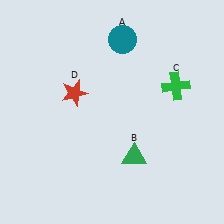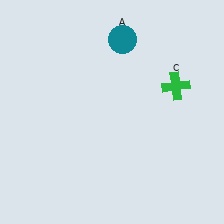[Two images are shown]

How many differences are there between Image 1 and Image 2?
There are 2 differences between the two images.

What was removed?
The green triangle (B), the red star (D) were removed in Image 2.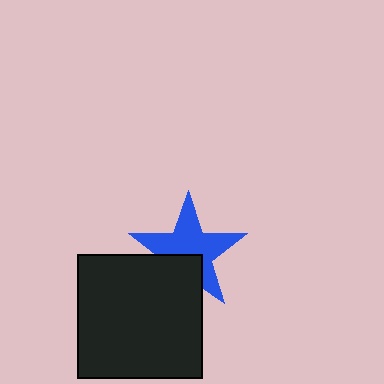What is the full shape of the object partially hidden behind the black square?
The partially hidden object is a blue star.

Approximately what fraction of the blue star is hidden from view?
Roughly 33% of the blue star is hidden behind the black square.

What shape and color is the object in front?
The object in front is a black square.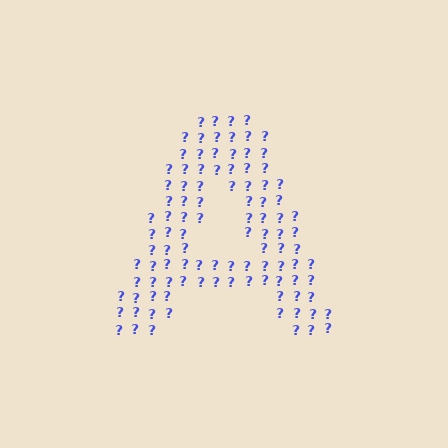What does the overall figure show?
The overall figure shows the letter A.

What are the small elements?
The small elements are question marks.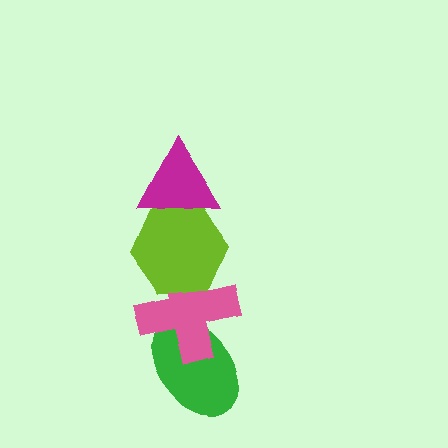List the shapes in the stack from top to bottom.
From top to bottom: the magenta triangle, the lime hexagon, the pink cross, the green ellipse.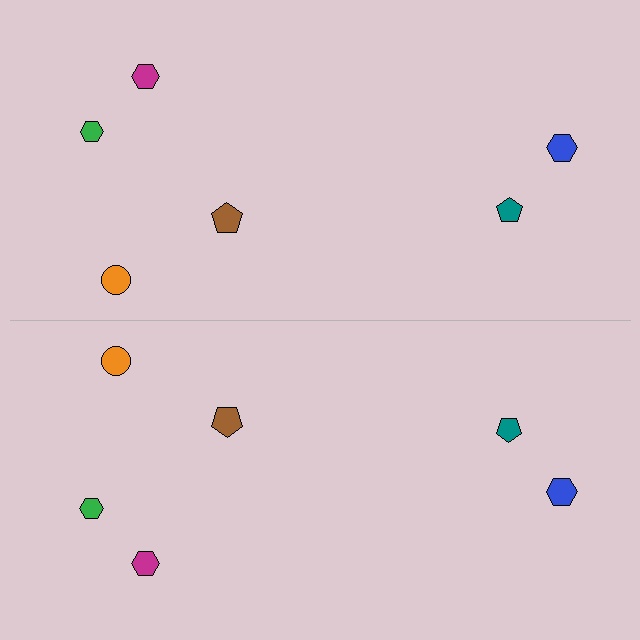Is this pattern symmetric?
Yes, this pattern has bilateral (reflection) symmetry.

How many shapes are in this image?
There are 12 shapes in this image.